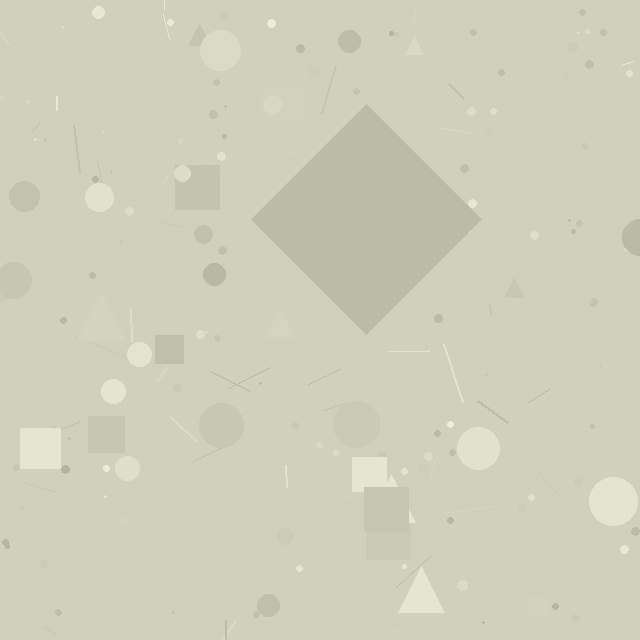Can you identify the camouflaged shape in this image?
The camouflaged shape is a diamond.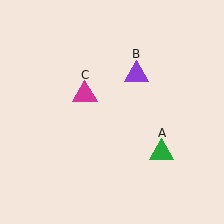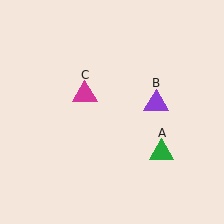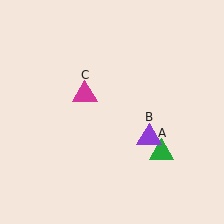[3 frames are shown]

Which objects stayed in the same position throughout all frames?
Green triangle (object A) and magenta triangle (object C) remained stationary.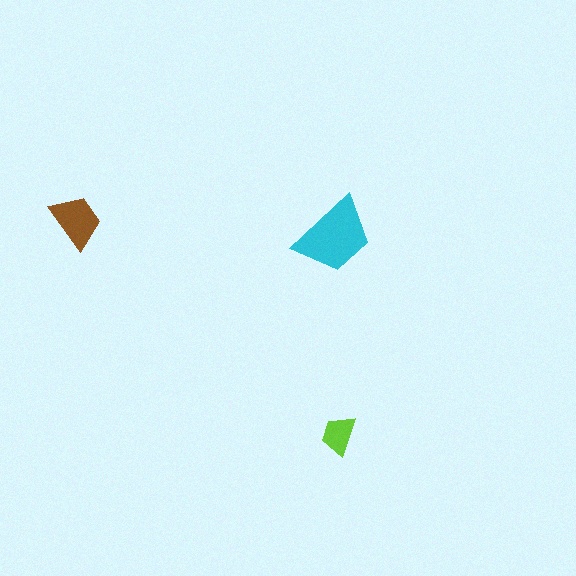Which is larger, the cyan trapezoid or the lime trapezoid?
The cyan one.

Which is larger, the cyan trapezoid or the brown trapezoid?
The cyan one.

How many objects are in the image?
There are 3 objects in the image.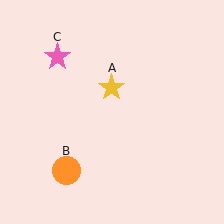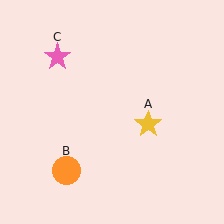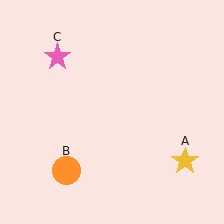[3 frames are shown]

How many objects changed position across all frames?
1 object changed position: yellow star (object A).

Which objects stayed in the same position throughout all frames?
Orange circle (object B) and pink star (object C) remained stationary.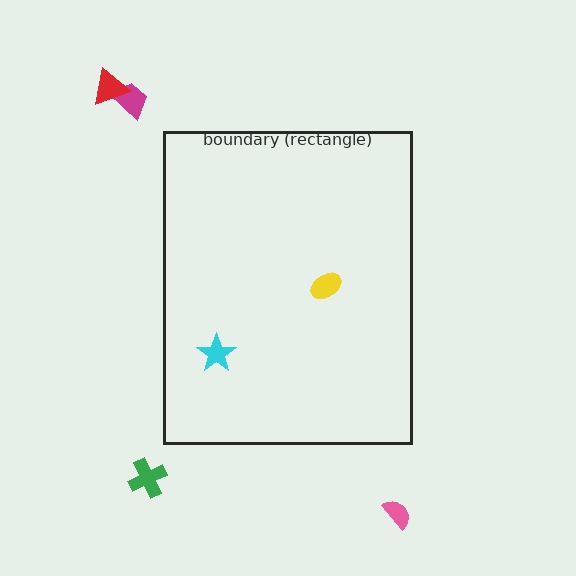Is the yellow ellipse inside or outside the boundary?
Inside.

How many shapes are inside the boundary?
2 inside, 4 outside.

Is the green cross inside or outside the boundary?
Outside.